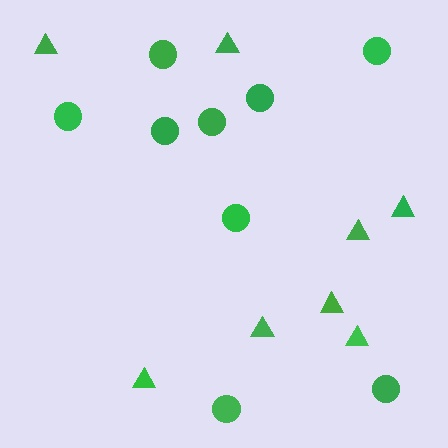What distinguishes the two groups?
There are 2 groups: one group of triangles (8) and one group of circles (9).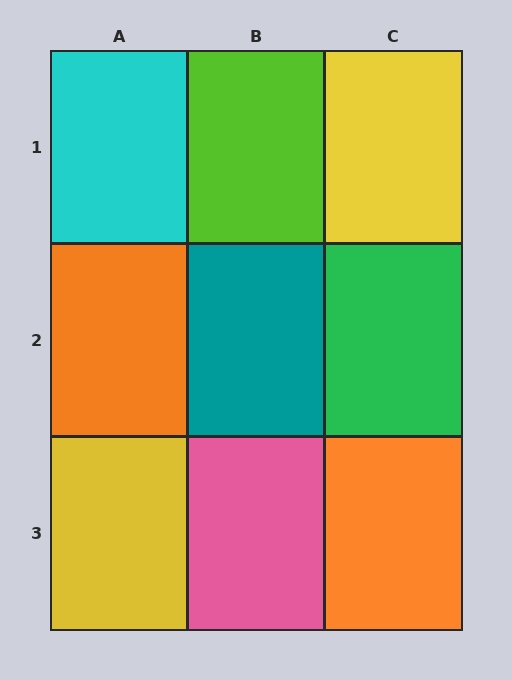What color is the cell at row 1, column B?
Lime.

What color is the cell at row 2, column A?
Orange.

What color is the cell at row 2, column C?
Green.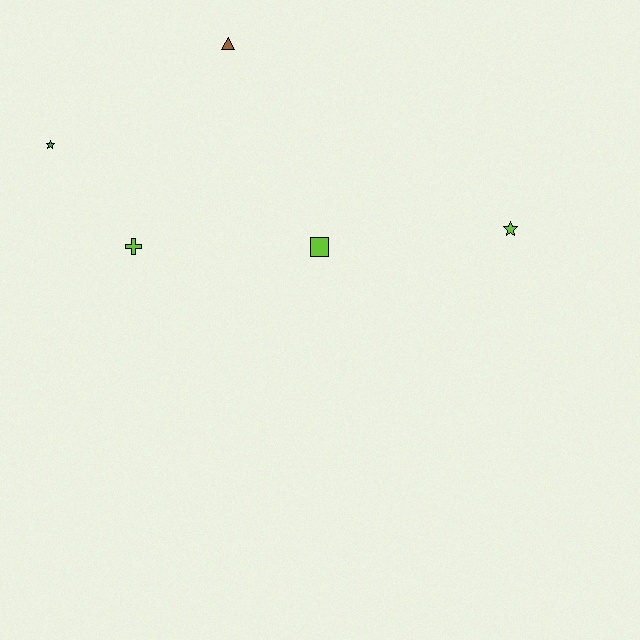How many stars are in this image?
There are 2 stars.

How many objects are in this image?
There are 5 objects.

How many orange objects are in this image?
There are no orange objects.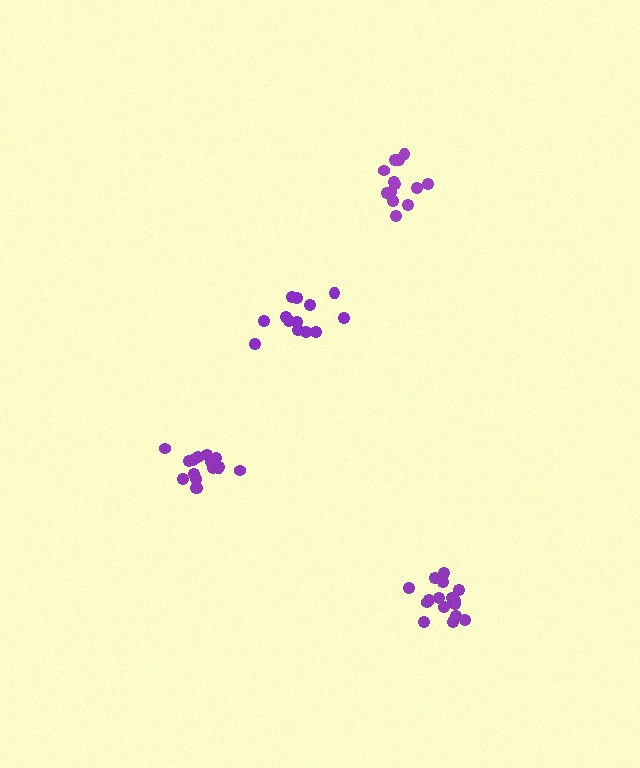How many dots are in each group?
Group 1: 16 dots, Group 2: 13 dots, Group 3: 13 dots, Group 4: 16 dots (58 total).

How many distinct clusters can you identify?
There are 4 distinct clusters.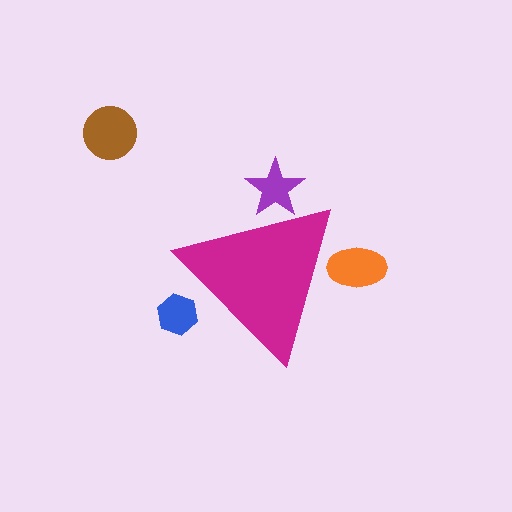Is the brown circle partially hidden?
No, the brown circle is fully visible.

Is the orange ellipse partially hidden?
Yes, the orange ellipse is partially hidden behind the magenta triangle.